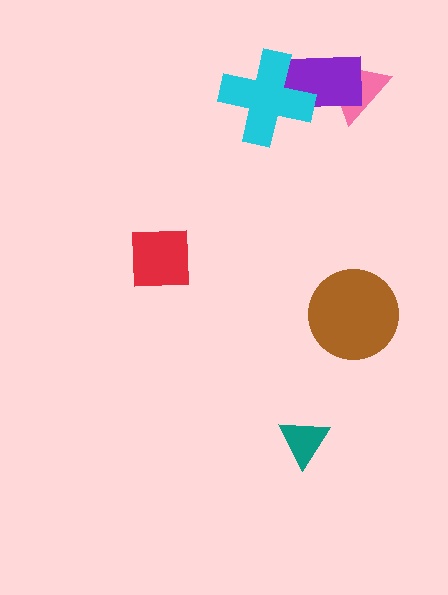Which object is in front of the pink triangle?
The purple rectangle is in front of the pink triangle.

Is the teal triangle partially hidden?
No, no other shape covers it.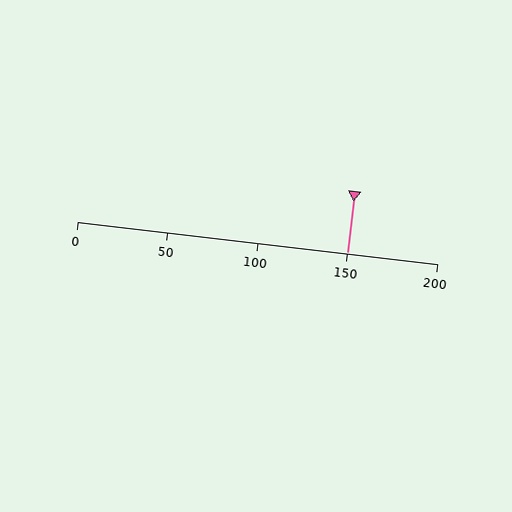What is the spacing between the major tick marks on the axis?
The major ticks are spaced 50 apart.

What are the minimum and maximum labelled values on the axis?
The axis runs from 0 to 200.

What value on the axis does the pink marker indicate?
The marker indicates approximately 150.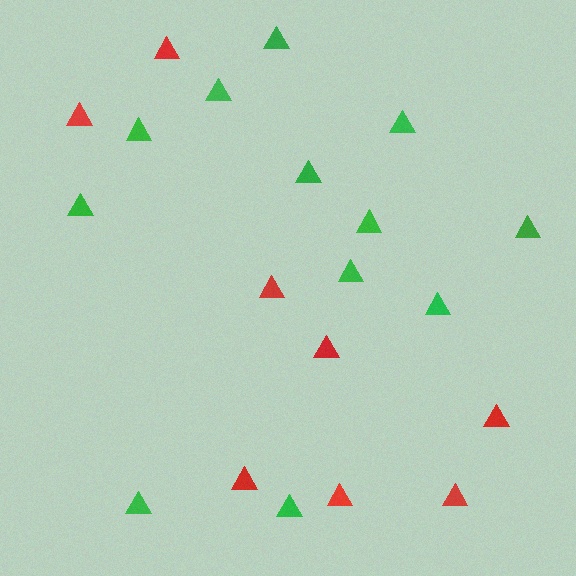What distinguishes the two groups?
There are 2 groups: one group of green triangles (12) and one group of red triangles (8).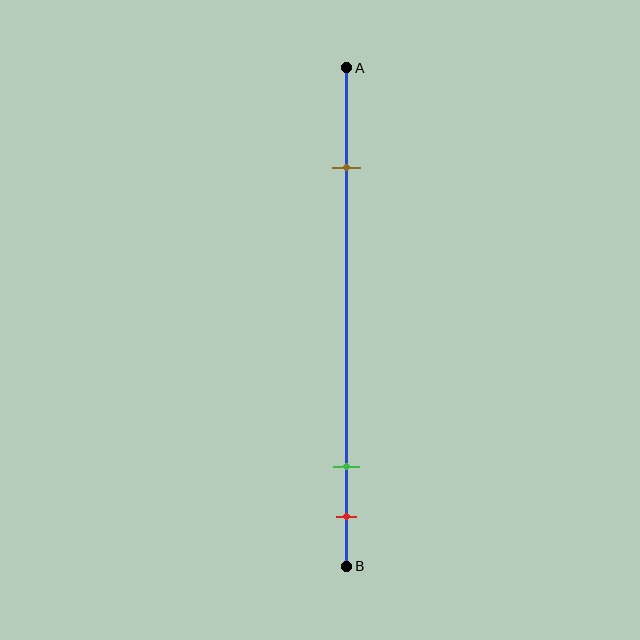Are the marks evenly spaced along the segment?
No, the marks are not evenly spaced.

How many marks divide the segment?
There are 3 marks dividing the segment.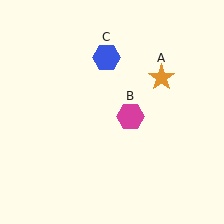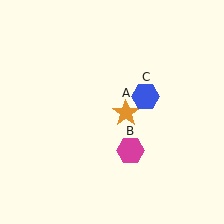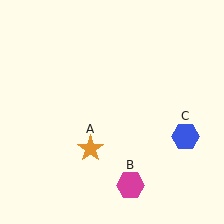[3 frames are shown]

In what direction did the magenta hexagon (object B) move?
The magenta hexagon (object B) moved down.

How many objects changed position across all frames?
3 objects changed position: orange star (object A), magenta hexagon (object B), blue hexagon (object C).